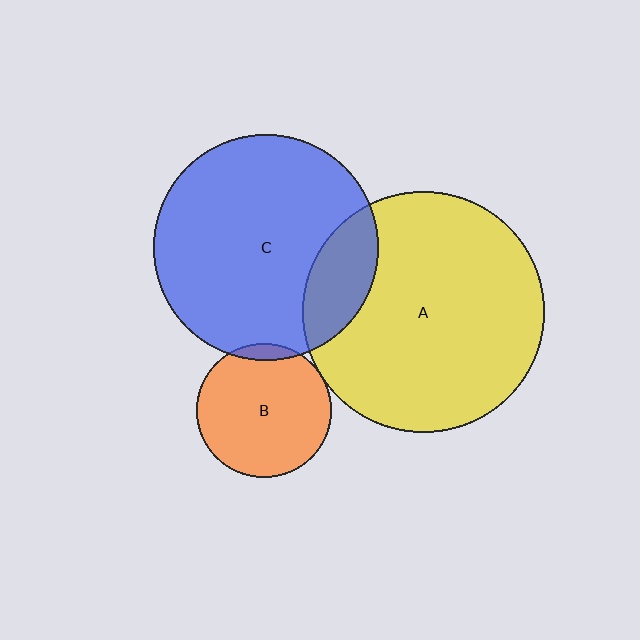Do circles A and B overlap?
Yes.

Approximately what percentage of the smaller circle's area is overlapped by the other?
Approximately 5%.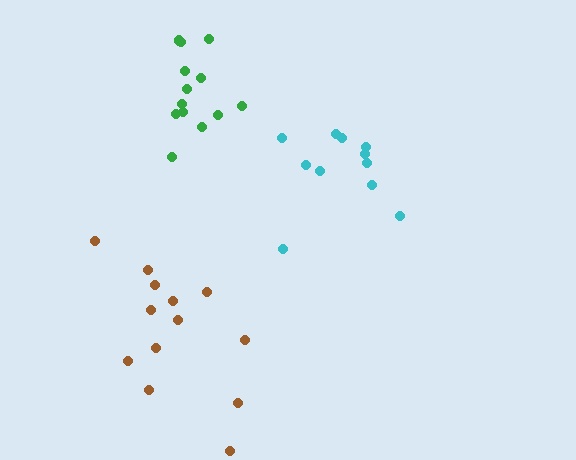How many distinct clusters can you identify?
There are 3 distinct clusters.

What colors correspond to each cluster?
The clusters are colored: brown, cyan, green.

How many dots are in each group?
Group 1: 13 dots, Group 2: 11 dots, Group 3: 13 dots (37 total).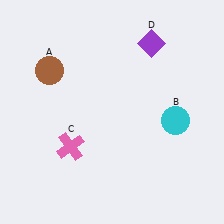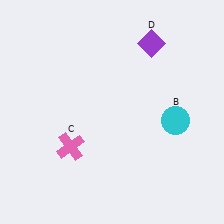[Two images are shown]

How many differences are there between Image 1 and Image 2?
There is 1 difference between the two images.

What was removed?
The brown circle (A) was removed in Image 2.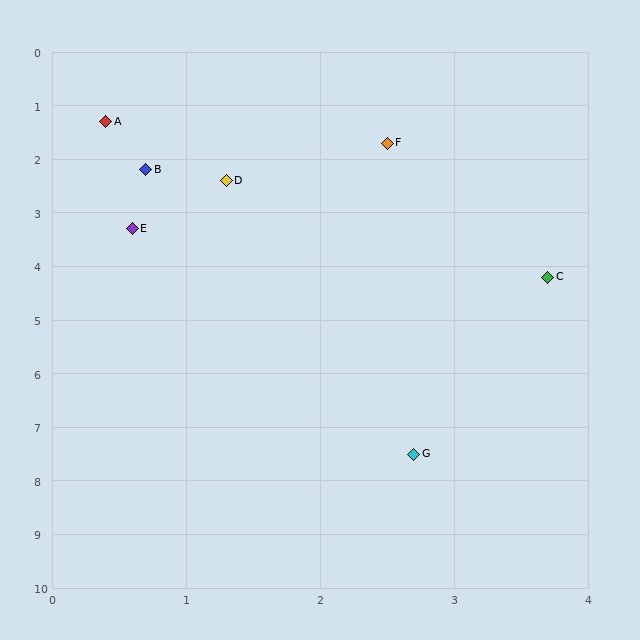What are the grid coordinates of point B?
Point B is at approximately (0.7, 2.2).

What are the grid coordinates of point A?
Point A is at approximately (0.4, 1.3).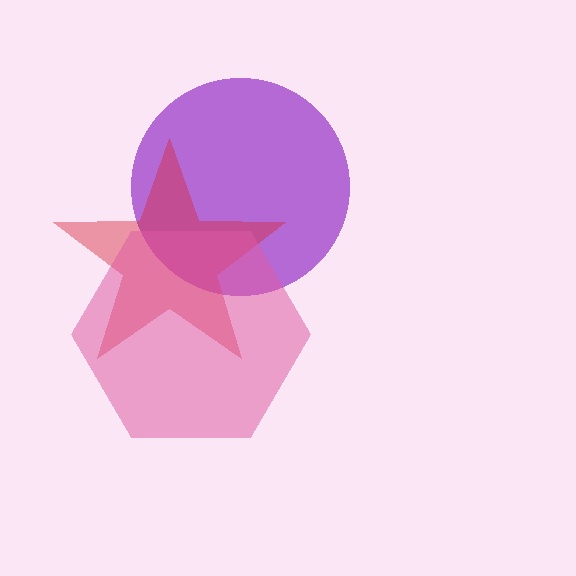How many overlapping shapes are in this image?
There are 3 overlapping shapes in the image.